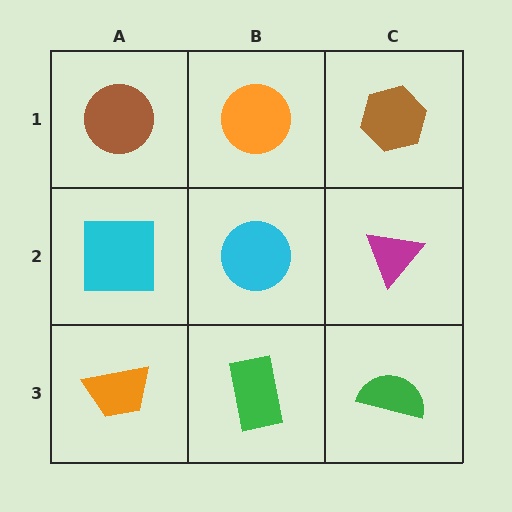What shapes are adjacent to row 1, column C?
A magenta triangle (row 2, column C), an orange circle (row 1, column B).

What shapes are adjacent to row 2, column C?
A brown hexagon (row 1, column C), a green semicircle (row 3, column C), a cyan circle (row 2, column B).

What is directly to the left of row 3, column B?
An orange trapezoid.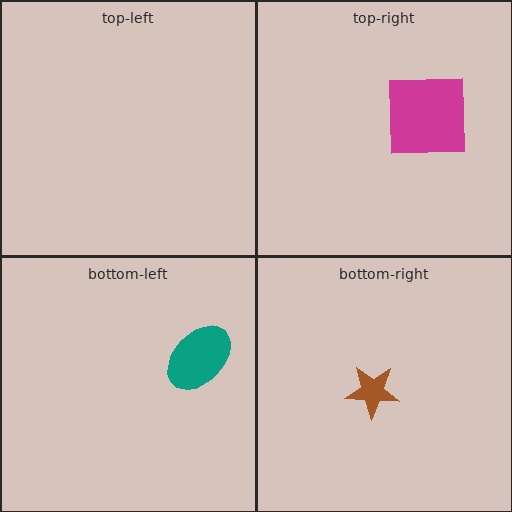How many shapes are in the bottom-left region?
1.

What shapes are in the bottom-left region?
The teal ellipse.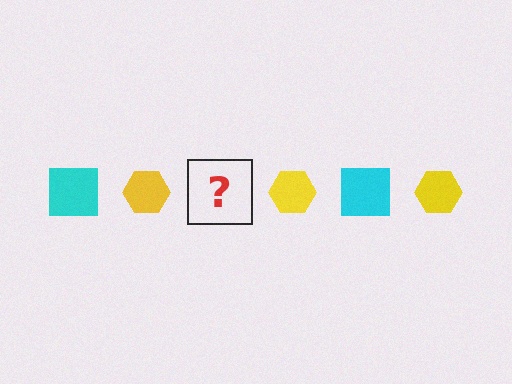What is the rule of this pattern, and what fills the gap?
The rule is that the pattern alternates between cyan square and yellow hexagon. The gap should be filled with a cyan square.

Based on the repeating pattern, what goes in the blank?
The blank should be a cyan square.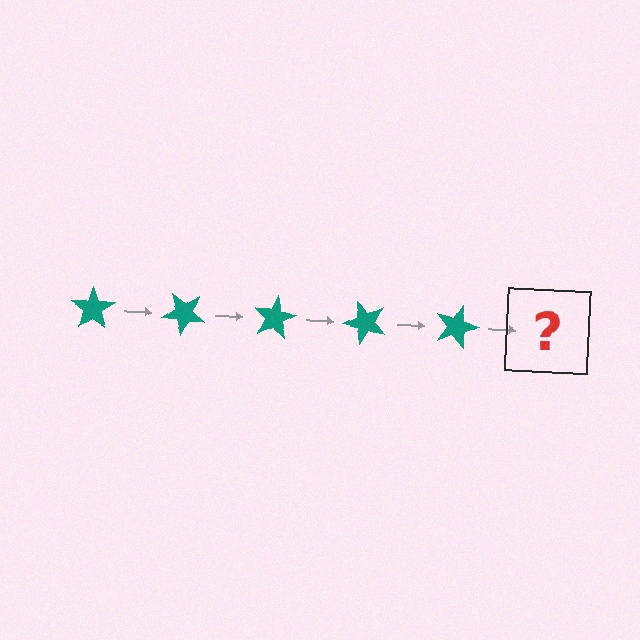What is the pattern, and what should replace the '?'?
The pattern is that the star rotates 40 degrees each step. The '?' should be a teal star rotated 200 degrees.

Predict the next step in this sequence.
The next step is a teal star rotated 200 degrees.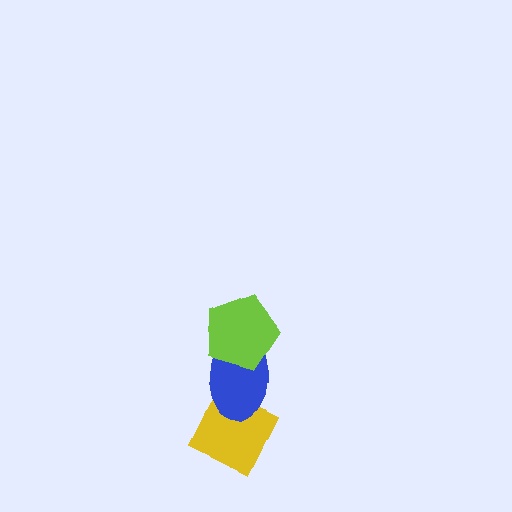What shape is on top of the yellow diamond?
The blue ellipse is on top of the yellow diamond.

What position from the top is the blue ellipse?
The blue ellipse is 2nd from the top.